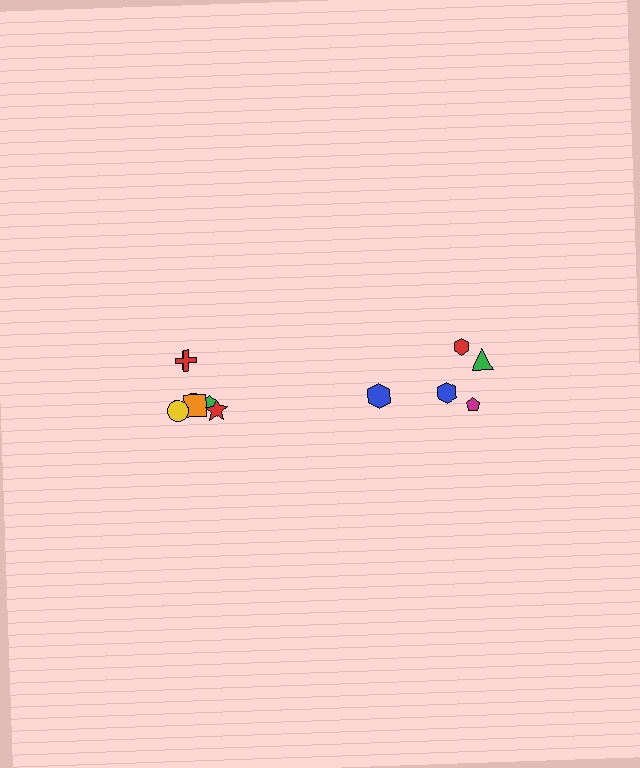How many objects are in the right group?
There are 5 objects.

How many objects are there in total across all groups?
There are 12 objects.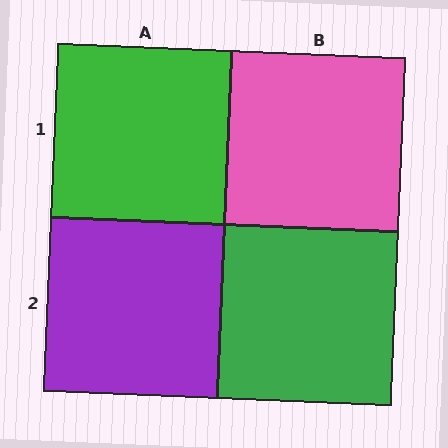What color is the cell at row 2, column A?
Purple.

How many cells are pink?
1 cell is pink.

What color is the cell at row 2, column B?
Green.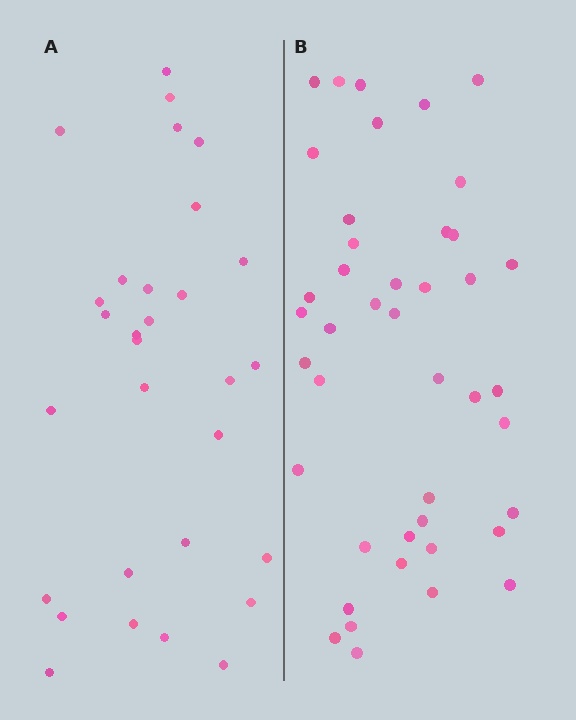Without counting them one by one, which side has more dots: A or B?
Region B (the right region) has more dots.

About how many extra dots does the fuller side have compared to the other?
Region B has approximately 15 more dots than region A.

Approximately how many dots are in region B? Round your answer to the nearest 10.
About 40 dots. (The exact count is 43, which rounds to 40.)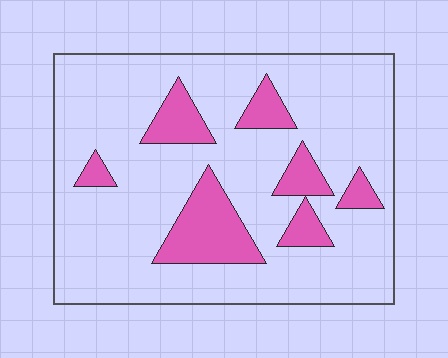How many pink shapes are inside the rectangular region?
7.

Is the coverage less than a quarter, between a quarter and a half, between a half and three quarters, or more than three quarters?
Less than a quarter.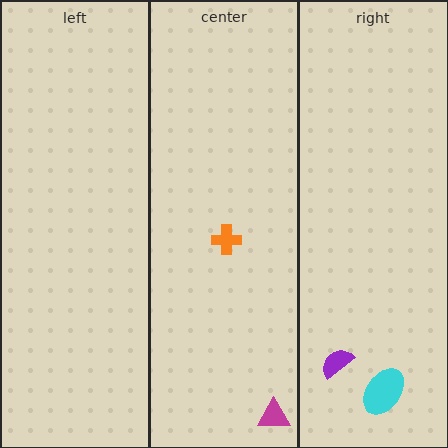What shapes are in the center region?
The magenta triangle, the orange cross.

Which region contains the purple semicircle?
The right region.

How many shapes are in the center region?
2.